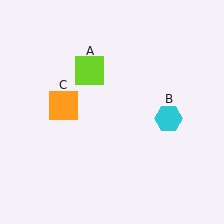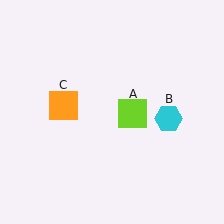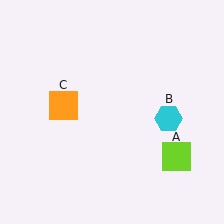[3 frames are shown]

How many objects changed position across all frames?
1 object changed position: lime square (object A).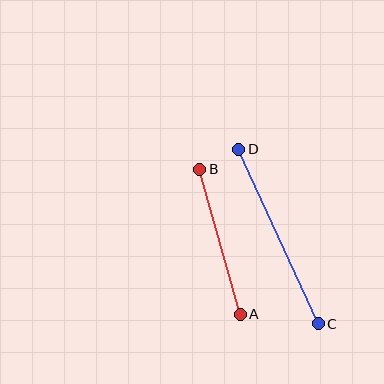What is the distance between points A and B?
The distance is approximately 151 pixels.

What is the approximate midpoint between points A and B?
The midpoint is at approximately (220, 242) pixels.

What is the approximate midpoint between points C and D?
The midpoint is at approximately (279, 237) pixels.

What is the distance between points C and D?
The distance is approximately 192 pixels.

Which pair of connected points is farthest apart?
Points C and D are farthest apart.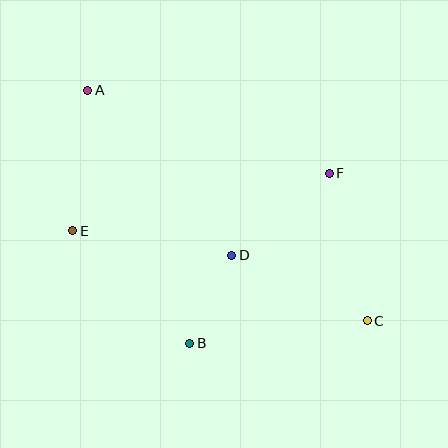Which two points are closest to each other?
Points B and D are closest to each other.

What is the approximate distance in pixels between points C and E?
The distance between C and E is approximately 308 pixels.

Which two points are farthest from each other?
Points A and C are farthest from each other.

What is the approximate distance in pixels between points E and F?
The distance between E and F is approximately 263 pixels.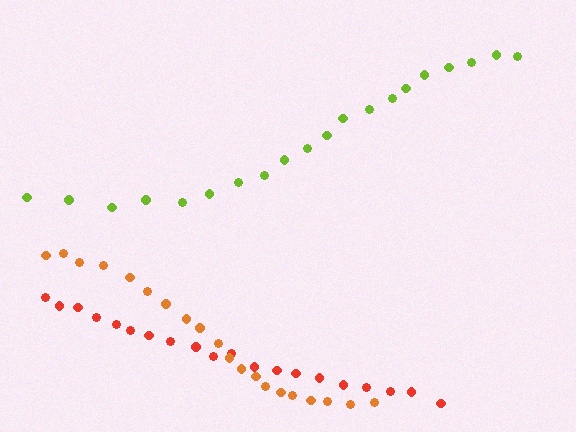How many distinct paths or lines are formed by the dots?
There are 3 distinct paths.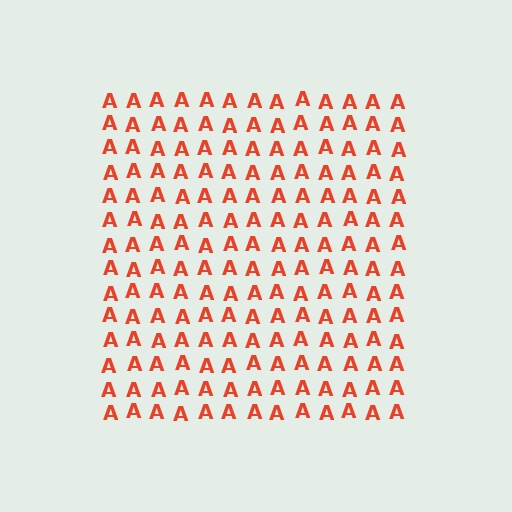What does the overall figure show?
The overall figure shows a square.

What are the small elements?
The small elements are letter A's.